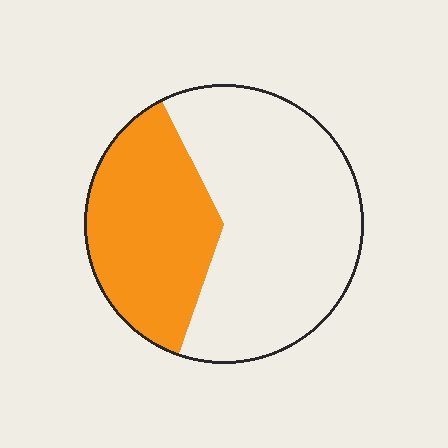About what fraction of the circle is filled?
About three eighths (3/8).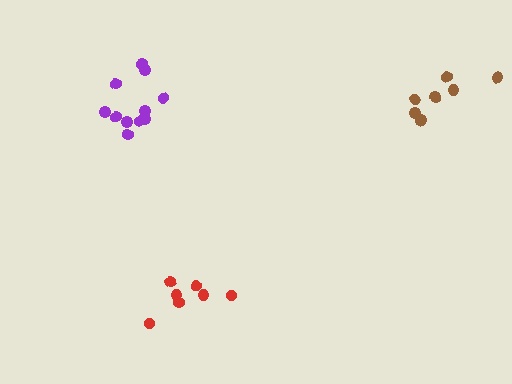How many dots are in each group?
Group 1: 11 dots, Group 2: 7 dots, Group 3: 7 dots (25 total).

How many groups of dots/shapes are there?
There are 3 groups.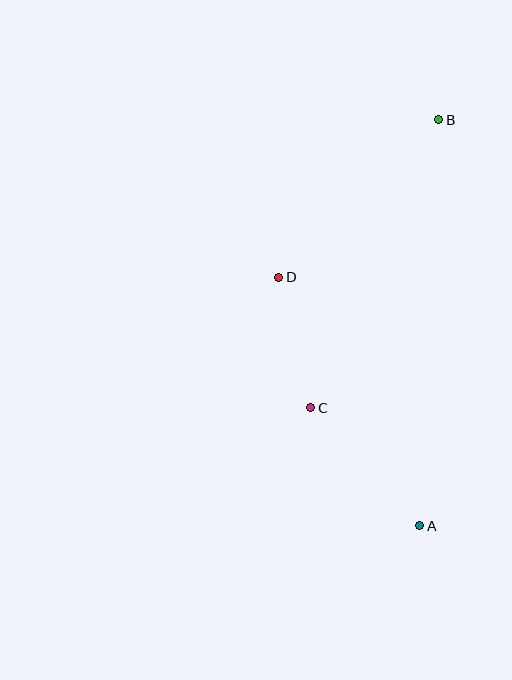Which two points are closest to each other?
Points C and D are closest to each other.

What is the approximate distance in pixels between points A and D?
The distance between A and D is approximately 286 pixels.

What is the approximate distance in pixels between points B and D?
The distance between B and D is approximately 225 pixels.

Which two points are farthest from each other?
Points A and B are farthest from each other.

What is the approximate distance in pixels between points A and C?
The distance between A and C is approximately 160 pixels.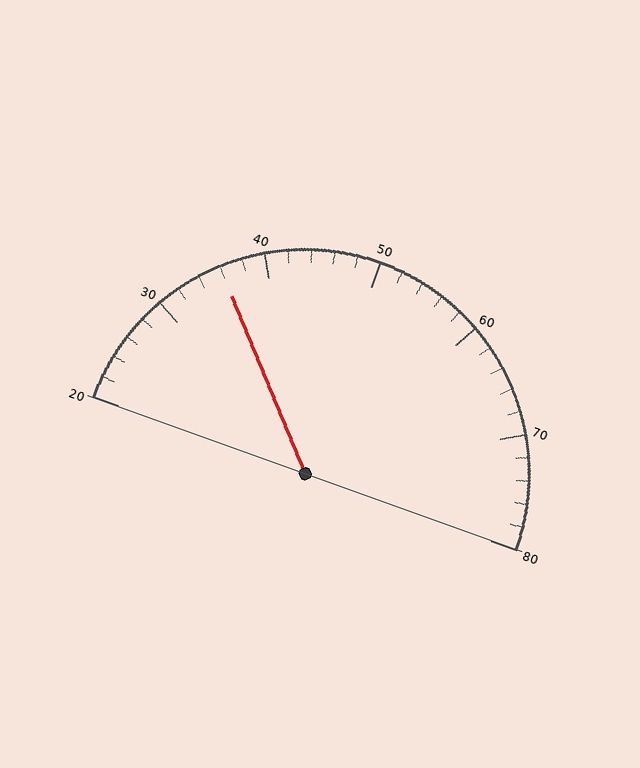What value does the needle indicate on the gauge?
The needle indicates approximately 36.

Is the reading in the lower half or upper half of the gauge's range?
The reading is in the lower half of the range (20 to 80).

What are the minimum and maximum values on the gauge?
The gauge ranges from 20 to 80.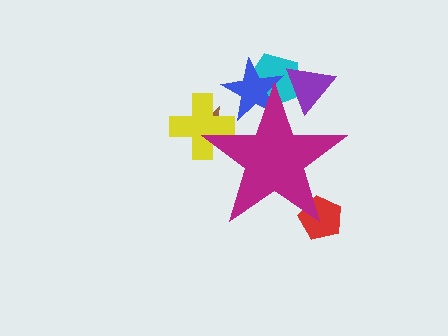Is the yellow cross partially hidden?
Yes, the yellow cross is partially hidden behind the magenta star.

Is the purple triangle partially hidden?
Yes, the purple triangle is partially hidden behind the magenta star.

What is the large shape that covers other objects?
A magenta star.